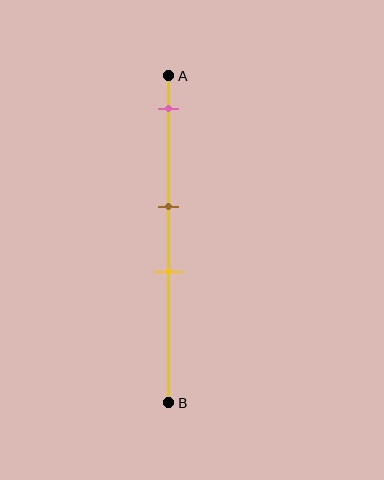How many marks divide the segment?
There are 3 marks dividing the segment.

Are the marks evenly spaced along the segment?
No, the marks are not evenly spaced.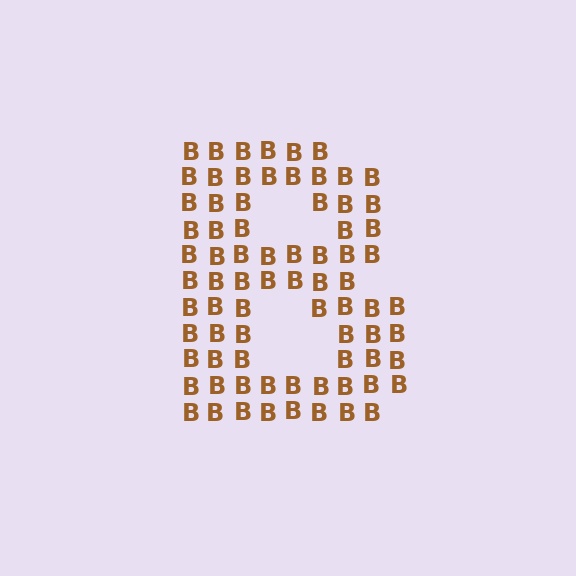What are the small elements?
The small elements are letter B's.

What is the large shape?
The large shape is the letter B.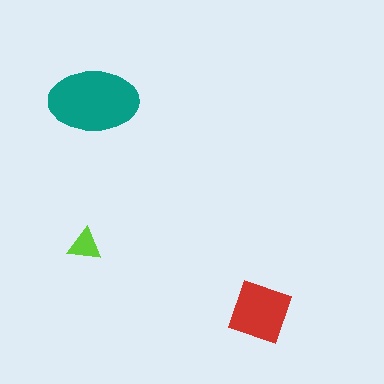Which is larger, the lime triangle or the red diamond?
The red diamond.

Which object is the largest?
The teal ellipse.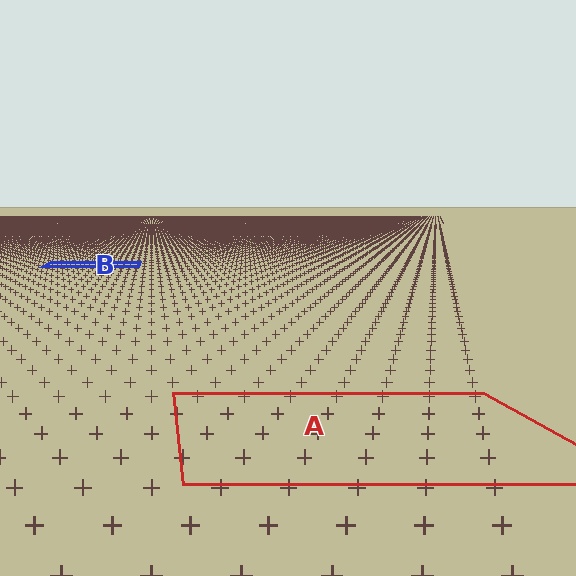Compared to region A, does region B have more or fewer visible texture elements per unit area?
Region B has more texture elements per unit area — they are packed more densely because it is farther away.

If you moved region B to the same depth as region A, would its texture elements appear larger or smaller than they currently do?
They would appear larger. At a closer depth, the same texture elements are projected at a bigger on-screen size.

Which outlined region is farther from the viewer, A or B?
Region B is farther from the viewer — the texture elements inside it appear smaller and more densely packed.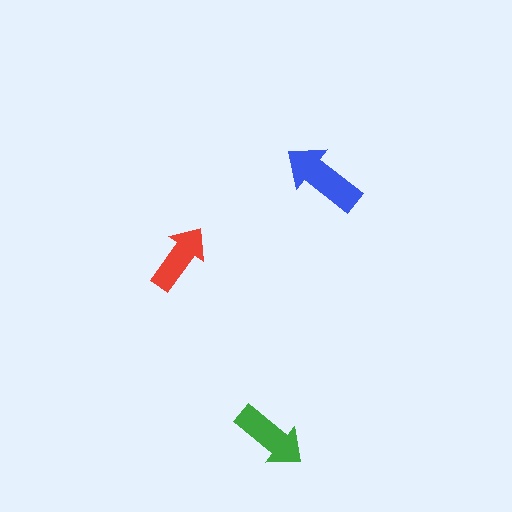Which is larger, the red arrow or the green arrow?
The green one.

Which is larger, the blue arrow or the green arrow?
The blue one.